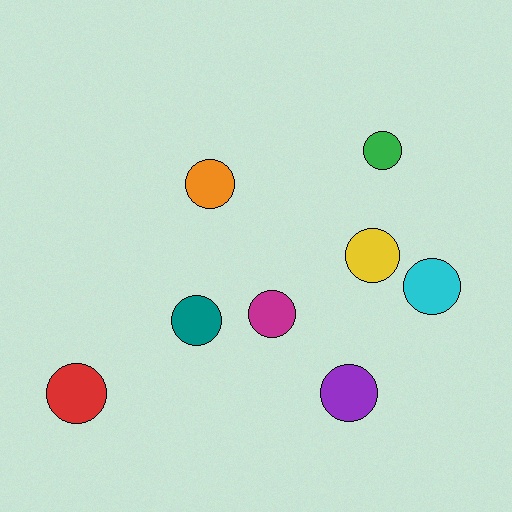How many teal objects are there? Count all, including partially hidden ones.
There is 1 teal object.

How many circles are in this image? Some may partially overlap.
There are 8 circles.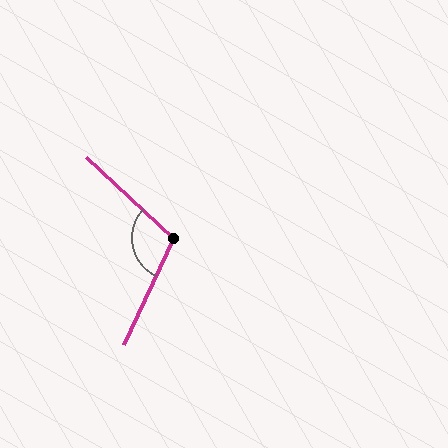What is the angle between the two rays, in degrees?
Approximately 108 degrees.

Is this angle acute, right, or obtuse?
It is obtuse.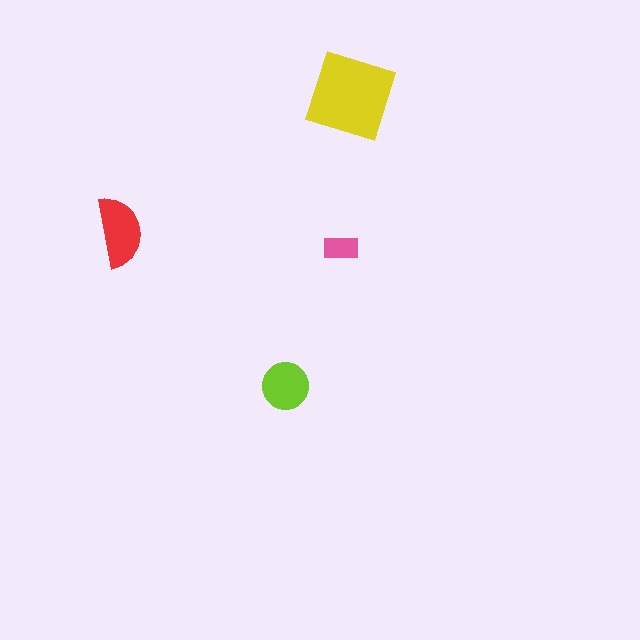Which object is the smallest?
The pink rectangle.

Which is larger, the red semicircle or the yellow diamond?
The yellow diamond.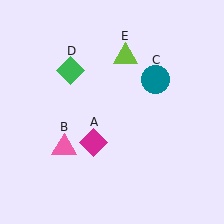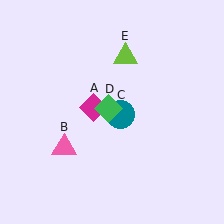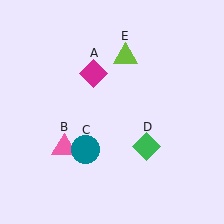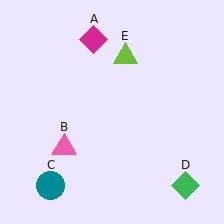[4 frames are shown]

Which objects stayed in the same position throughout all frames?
Pink triangle (object B) and lime triangle (object E) remained stationary.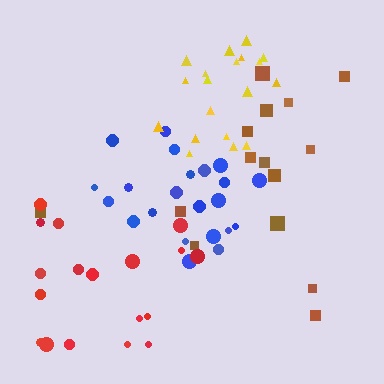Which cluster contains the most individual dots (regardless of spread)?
Blue (22).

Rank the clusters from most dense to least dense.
yellow, blue, red, brown.